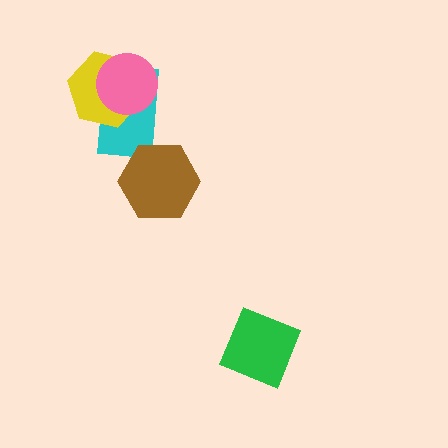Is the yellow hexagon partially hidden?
Yes, it is partially covered by another shape.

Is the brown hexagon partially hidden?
No, no other shape covers it.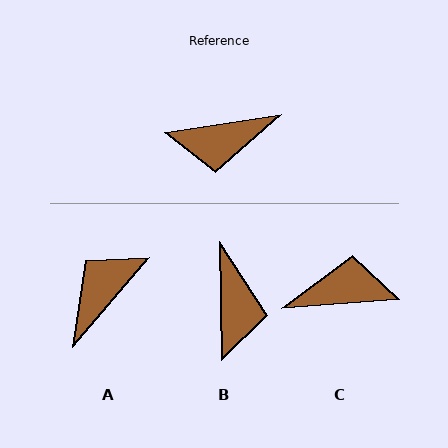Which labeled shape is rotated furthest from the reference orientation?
C, about 175 degrees away.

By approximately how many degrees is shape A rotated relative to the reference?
Approximately 140 degrees clockwise.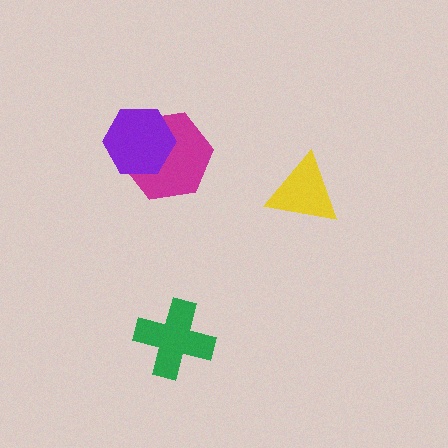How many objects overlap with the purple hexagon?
1 object overlaps with the purple hexagon.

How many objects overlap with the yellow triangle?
0 objects overlap with the yellow triangle.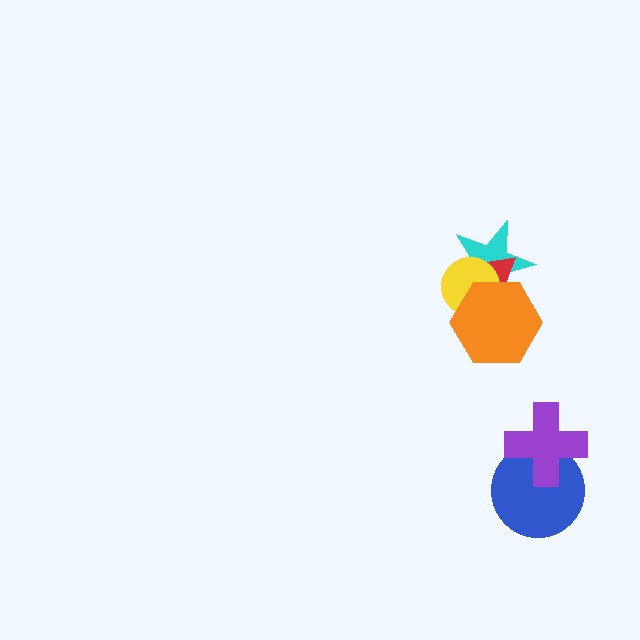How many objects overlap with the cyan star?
3 objects overlap with the cyan star.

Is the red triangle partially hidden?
Yes, it is partially covered by another shape.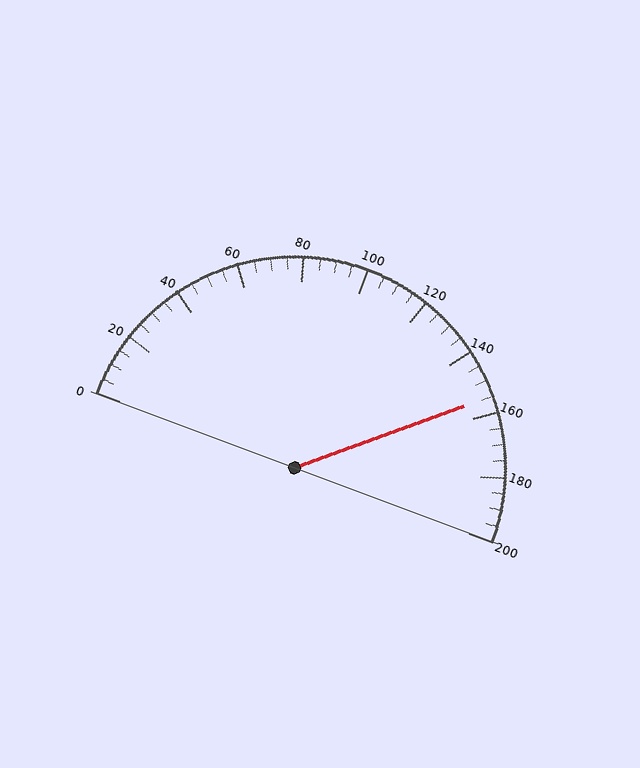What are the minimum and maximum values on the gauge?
The gauge ranges from 0 to 200.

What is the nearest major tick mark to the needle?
The nearest major tick mark is 160.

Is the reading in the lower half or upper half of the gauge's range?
The reading is in the upper half of the range (0 to 200).